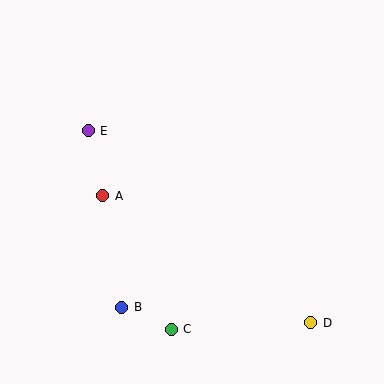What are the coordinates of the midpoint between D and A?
The midpoint between D and A is at (207, 259).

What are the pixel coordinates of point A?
Point A is at (103, 196).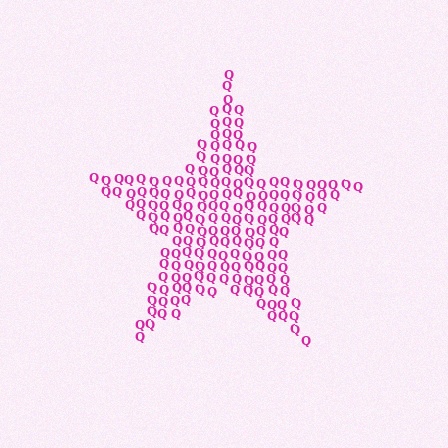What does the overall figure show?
The overall figure shows a star.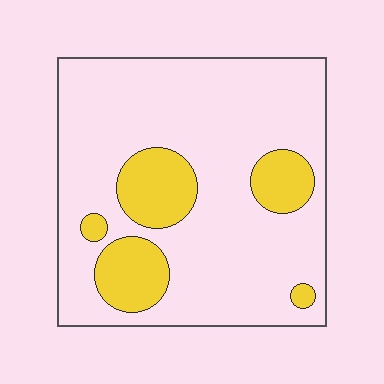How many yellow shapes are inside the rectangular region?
5.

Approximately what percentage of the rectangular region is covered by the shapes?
Approximately 20%.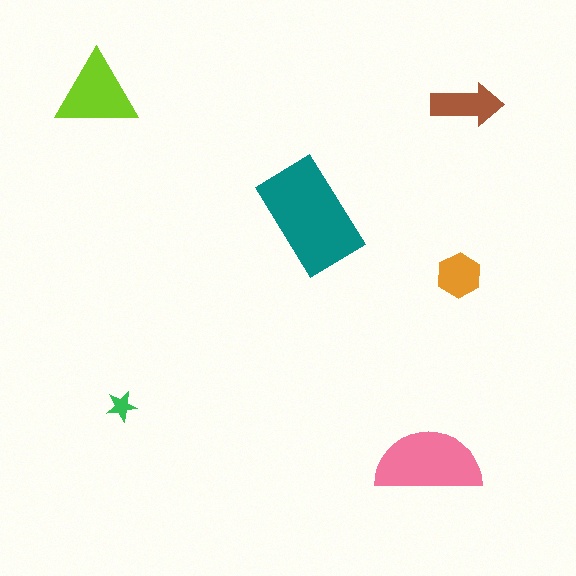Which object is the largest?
The teal rectangle.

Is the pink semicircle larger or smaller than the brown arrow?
Larger.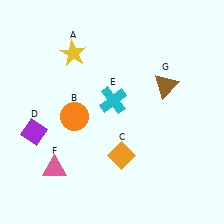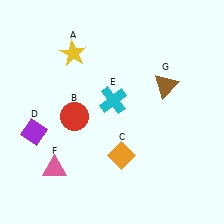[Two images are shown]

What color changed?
The circle (B) changed from orange in Image 1 to red in Image 2.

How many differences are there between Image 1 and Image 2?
There is 1 difference between the two images.